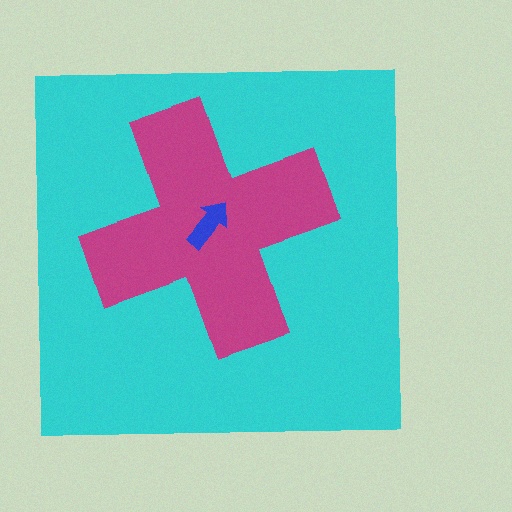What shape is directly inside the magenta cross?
The blue arrow.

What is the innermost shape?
The blue arrow.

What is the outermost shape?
The cyan square.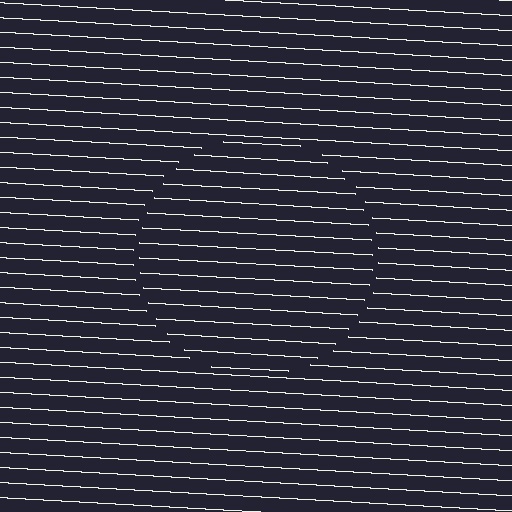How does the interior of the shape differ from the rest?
The interior of the shape contains the same grating, shifted by half a period — the contour is defined by the phase discontinuity where line-ends from the inner and outer gratings abut.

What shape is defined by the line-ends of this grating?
An illusory circle. The interior of the shape contains the same grating, shifted by half a period — the contour is defined by the phase discontinuity where line-ends from the inner and outer gratings abut.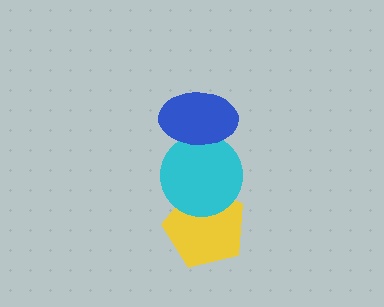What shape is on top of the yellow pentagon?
The cyan circle is on top of the yellow pentagon.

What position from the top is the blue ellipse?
The blue ellipse is 1st from the top.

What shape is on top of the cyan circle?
The blue ellipse is on top of the cyan circle.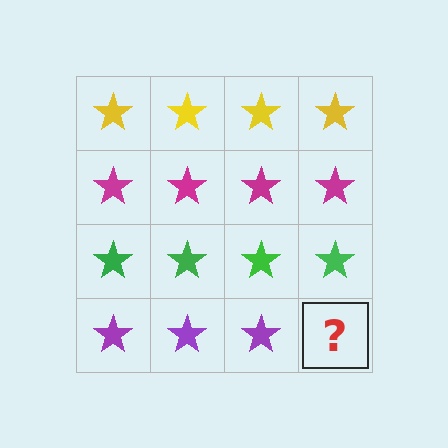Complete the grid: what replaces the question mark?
The question mark should be replaced with a purple star.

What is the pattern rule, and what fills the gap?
The rule is that each row has a consistent color. The gap should be filled with a purple star.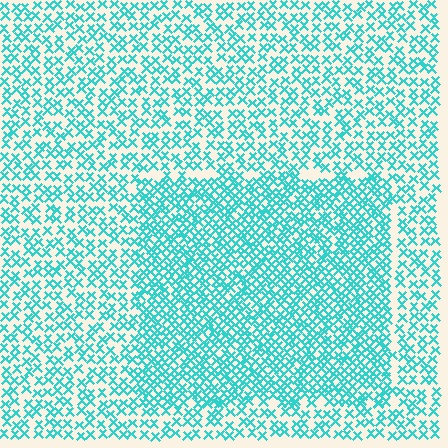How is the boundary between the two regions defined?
The boundary is defined by a change in element density (approximately 1.7x ratio). All elements are the same color, size, and shape.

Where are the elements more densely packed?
The elements are more densely packed inside the rectangle boundary.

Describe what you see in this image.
The image contains small cyan elements arranged at two different densities. A rectangle-shaped region is visible where the elements are more densely packed than the surrounding area.